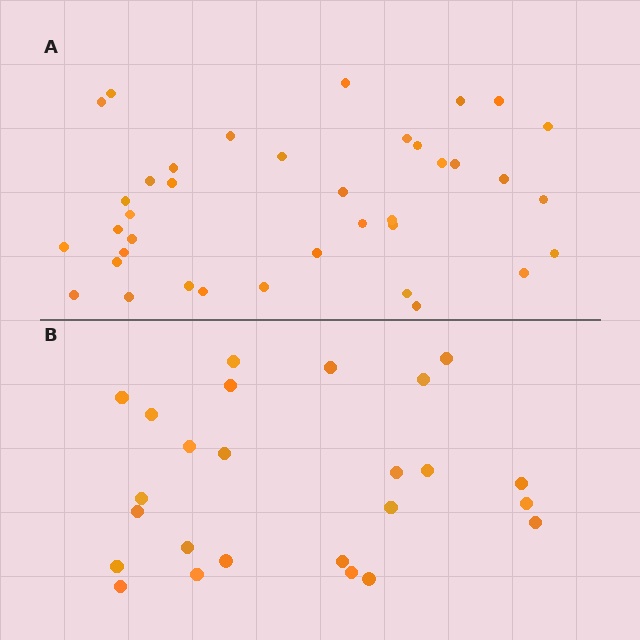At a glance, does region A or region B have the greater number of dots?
Region A (the top region) has more dots.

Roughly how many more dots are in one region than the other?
Region A has approximately 15 more dots than region B.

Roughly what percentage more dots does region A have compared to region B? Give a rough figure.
About 50% more.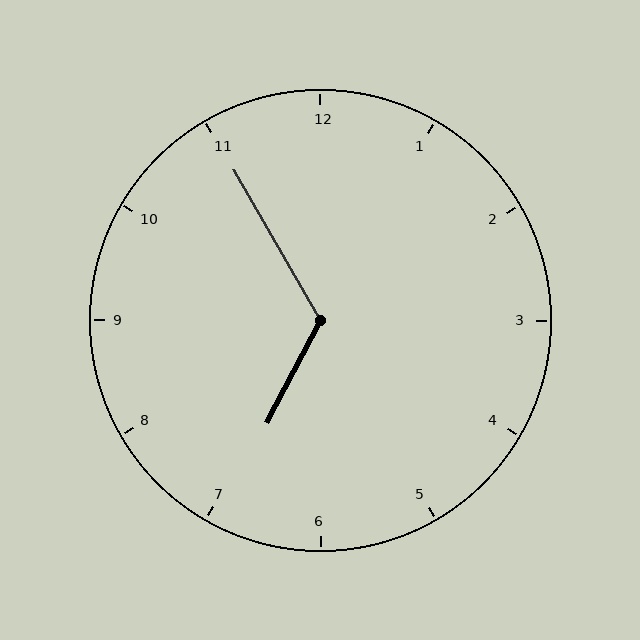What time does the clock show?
6:55.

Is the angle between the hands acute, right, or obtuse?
It is obtuse.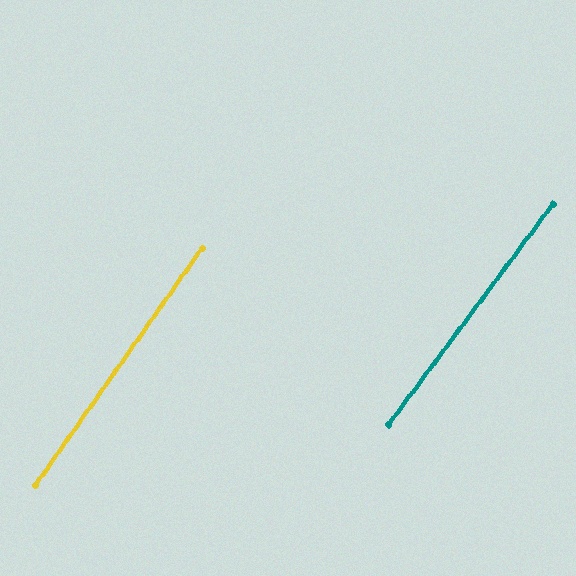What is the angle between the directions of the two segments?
Approximately 2 degrees.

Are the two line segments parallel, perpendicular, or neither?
Parallel — their directions differ by only 1.6°.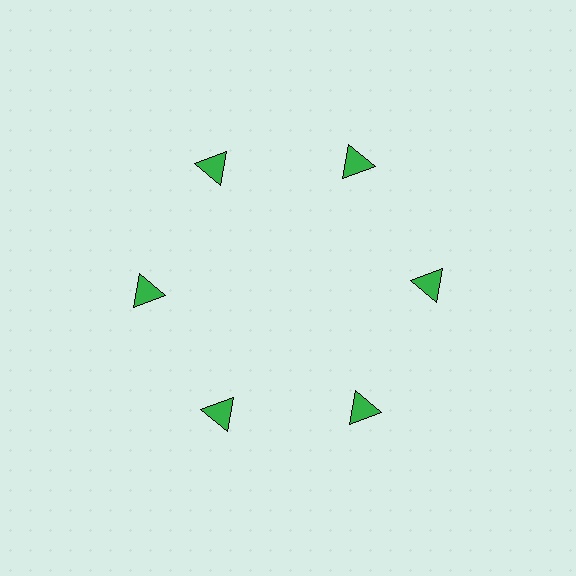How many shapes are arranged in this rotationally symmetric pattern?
There are 6 shapes, arranged in 6 groups of 1.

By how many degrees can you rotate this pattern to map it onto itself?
The pattern maps onto itself every 60 degrees of rotation.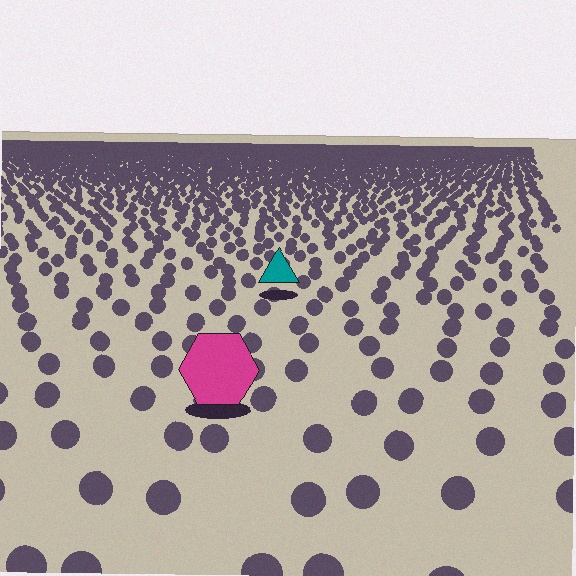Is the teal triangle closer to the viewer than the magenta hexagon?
No. The magenta hexagon is closer — you can tell from the texture gradient: the ground texture is coarser near it.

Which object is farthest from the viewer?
The teal triangle is farthest from the viewer. It appears smaller and the ground texture around it is denser.